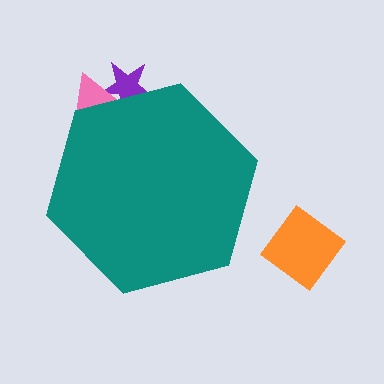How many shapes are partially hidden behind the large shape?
2 shapes are partially hidden.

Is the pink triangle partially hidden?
Yes, the pink triangle is partially hidden behind the teal hexagon.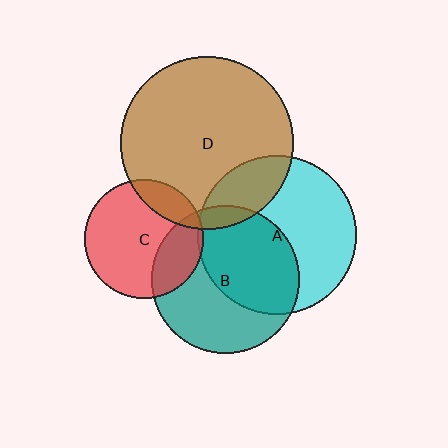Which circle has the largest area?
Circle D (brown).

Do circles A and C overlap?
Yes.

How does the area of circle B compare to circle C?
Approximately 1.5 times.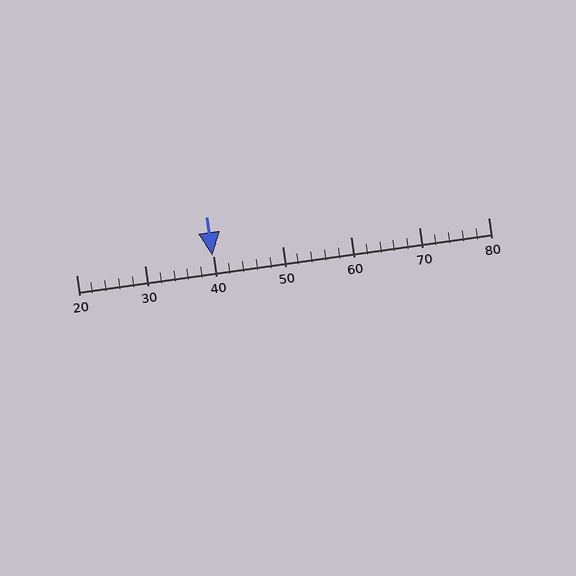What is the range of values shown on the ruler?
The ruler shows values from 20 to 80.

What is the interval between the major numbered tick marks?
The major tick marks are spaced 10 units apart.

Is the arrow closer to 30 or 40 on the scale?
The arrow is closer to 40.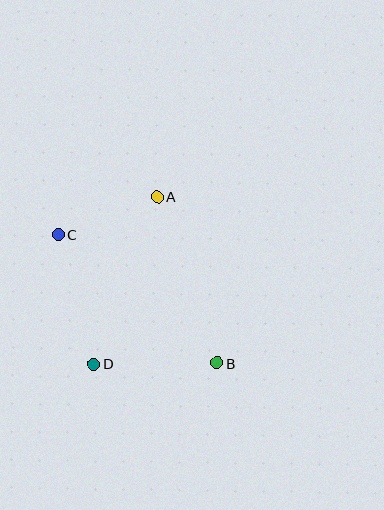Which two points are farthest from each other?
Points B and C are farthest from each other.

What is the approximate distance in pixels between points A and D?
The distance between A and D is approximately 178 pixels.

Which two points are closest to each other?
Points A and C are closest to each other.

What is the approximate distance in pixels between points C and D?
The distance between C and D is approximately 134 pixels.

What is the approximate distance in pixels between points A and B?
The distance between A and B is approximately 177 pixels.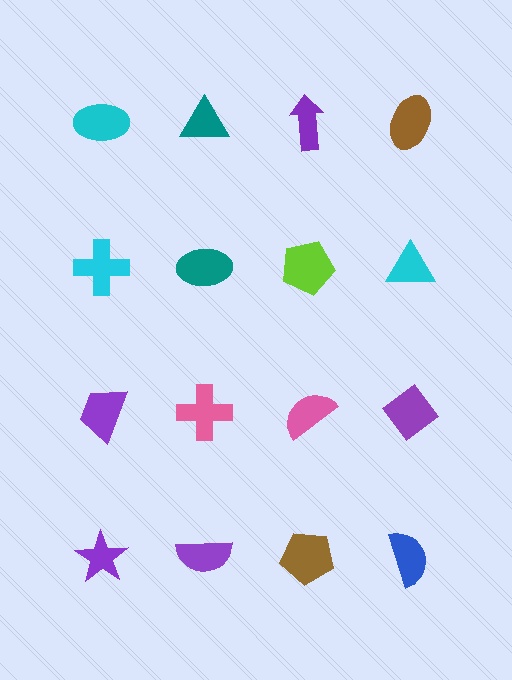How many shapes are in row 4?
4 shapes.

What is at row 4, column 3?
A brown pentagon.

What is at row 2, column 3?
A lime pentagon.